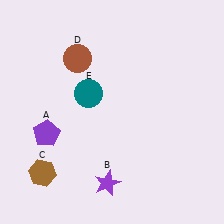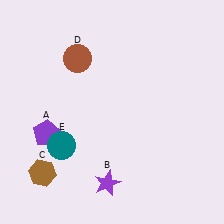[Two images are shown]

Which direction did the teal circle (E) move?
The teal circle (E) moved down.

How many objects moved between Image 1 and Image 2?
1 object moved between the two images.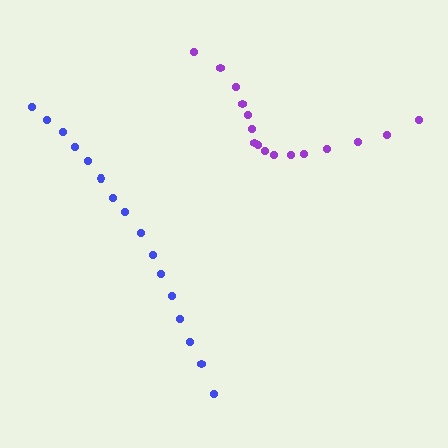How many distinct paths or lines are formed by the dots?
There are 2 distinct paths.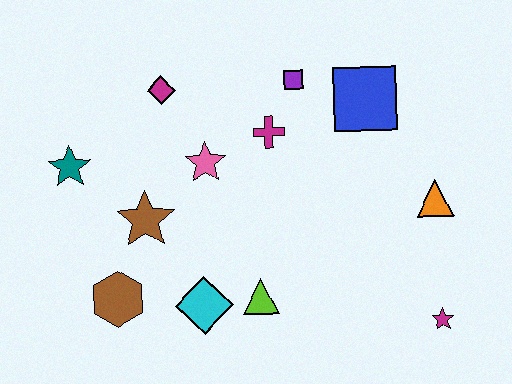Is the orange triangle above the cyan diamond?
Yes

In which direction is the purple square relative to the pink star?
The purple square is to the right of the pink star.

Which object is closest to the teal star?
The brown star is closest to the teal star.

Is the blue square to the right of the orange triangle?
No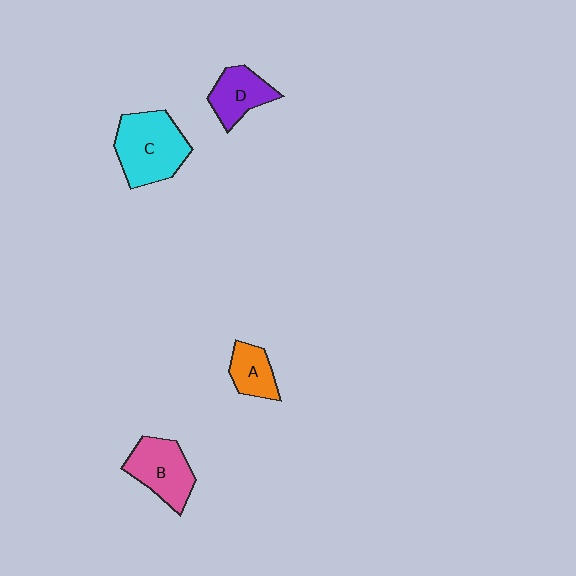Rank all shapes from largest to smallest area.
From largest to smallest: C (cyan), B (pink), D (purple), A (orange).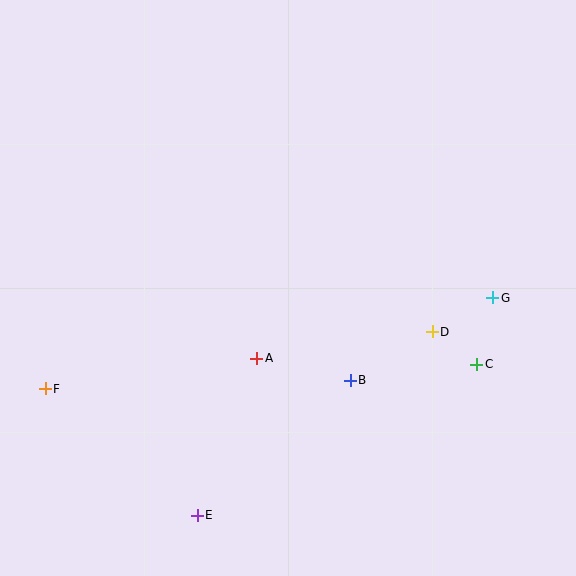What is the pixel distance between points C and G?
The distance between C and G is 68 pixels.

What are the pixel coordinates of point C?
Point C is at (477, 364).